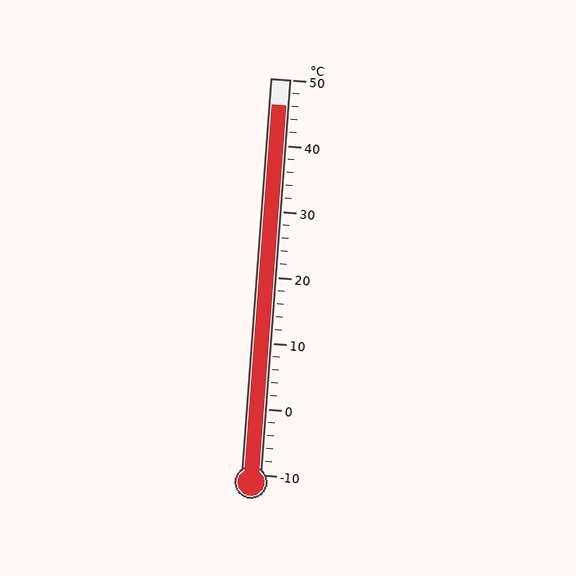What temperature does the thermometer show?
The thermometer shows approximately 46°C.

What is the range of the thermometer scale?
The thermometer scale ranges from -10°C to 50°C.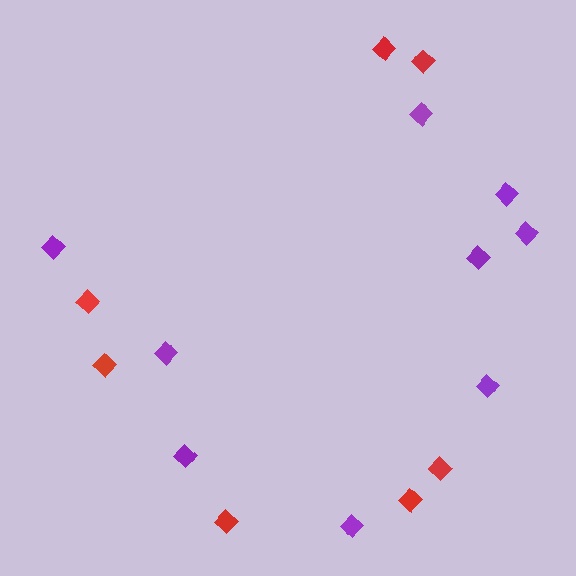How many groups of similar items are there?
There are 2 groups: one group of purple diamonds (9) and one group of red diamonds (7).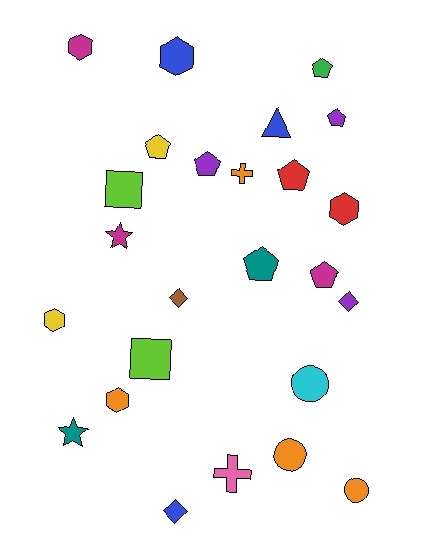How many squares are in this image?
There are 2 squares.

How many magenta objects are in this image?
There are 3 magenta objects.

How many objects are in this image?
There are 25 objects.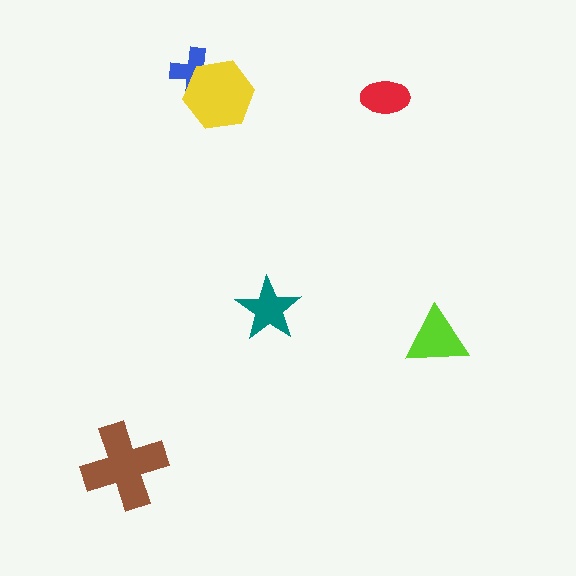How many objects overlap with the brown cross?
0 objects overlap with the brown cross.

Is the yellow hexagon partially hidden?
No, no other shape covers it.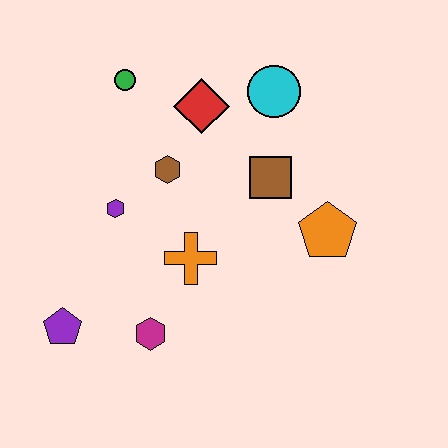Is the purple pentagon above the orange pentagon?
No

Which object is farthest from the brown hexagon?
The purple pentagon is farthest from the brown hexagon.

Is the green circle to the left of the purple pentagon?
No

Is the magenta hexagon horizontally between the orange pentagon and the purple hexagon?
Yes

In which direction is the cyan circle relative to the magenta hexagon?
The cyan circle is above the magenta hexagon.